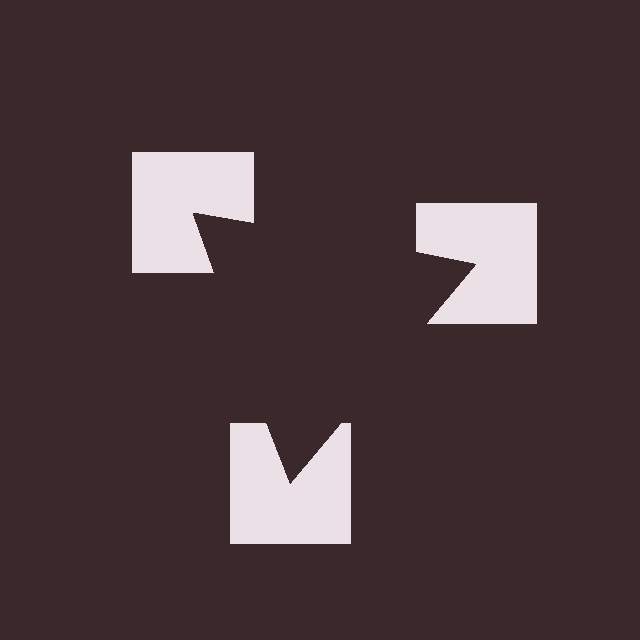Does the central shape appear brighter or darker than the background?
It typically appears slightly darker than the background, even though no actual brightness change is drawn.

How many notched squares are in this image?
There are 3 — one at each vertex of the illusory triangle.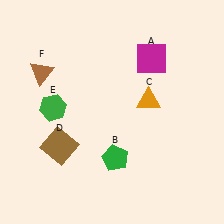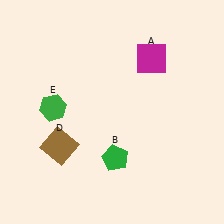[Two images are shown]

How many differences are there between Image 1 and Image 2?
There are 2 differences between the two images.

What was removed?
The brown triangle (F), the orange triangle (C) were removed in Image 2.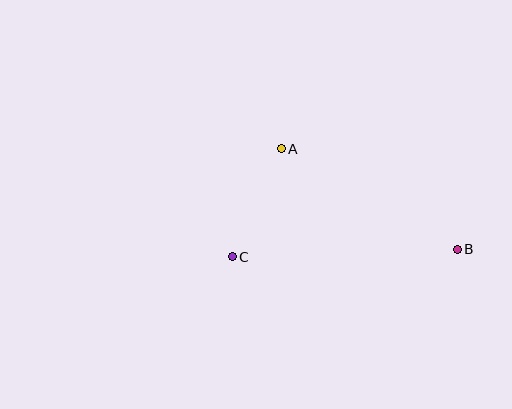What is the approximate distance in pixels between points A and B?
The distance between A and B is approximately 203 pixels.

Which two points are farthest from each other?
Points B and C are farthest from each other.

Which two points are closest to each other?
Points A and C are closest to each other.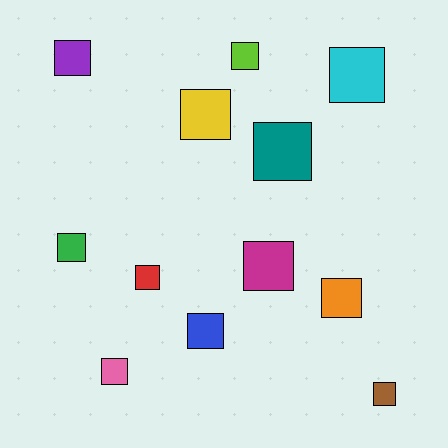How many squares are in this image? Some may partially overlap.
There are 12 squares.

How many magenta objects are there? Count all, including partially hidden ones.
There is 1 magenta object.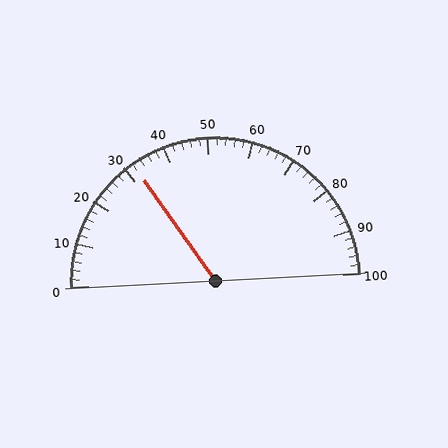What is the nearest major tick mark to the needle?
The nearest major tick mark is 30.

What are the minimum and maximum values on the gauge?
The gauge ranges from 0 to 100.